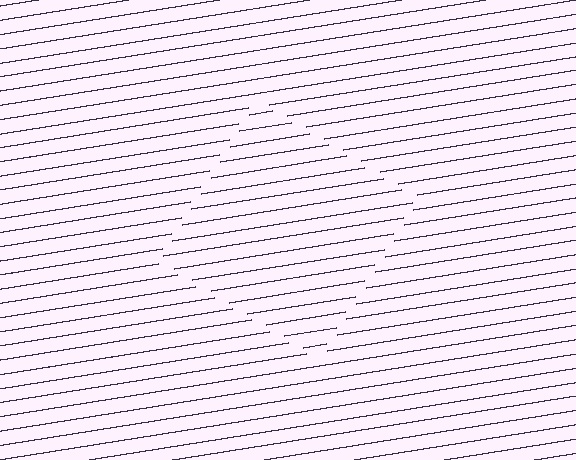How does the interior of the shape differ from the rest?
The interior of the shape contains the same grating, shifted by half a period — the contour is defined by the phase discontinuity where line-ends from the inner and outer gratings abut.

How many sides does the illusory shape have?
4 sides — the line-ends trace a square.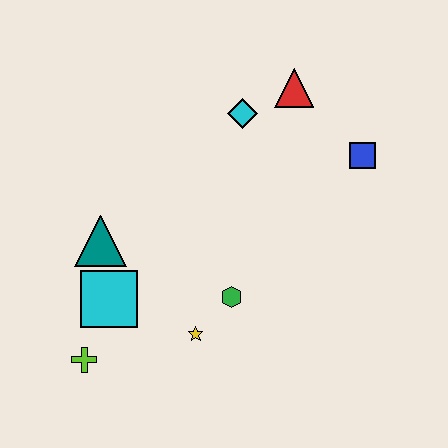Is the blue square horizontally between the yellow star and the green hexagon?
No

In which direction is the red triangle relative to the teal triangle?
The red triangle is to the right of the teal triangle.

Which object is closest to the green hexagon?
The yellow star is closest to the green hexagon.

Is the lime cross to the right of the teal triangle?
No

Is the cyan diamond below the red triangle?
Yes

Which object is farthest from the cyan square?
The blue square is farthest from the cyan square.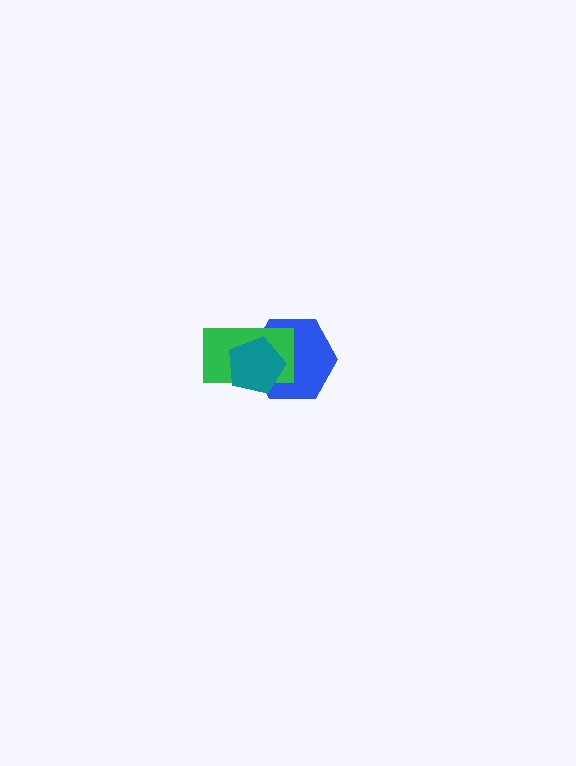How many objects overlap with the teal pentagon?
2 objects overlap with the teal pentagon.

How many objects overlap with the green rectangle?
2 objects overlap with the green rectangle.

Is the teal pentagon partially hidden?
No, no other shape covers it.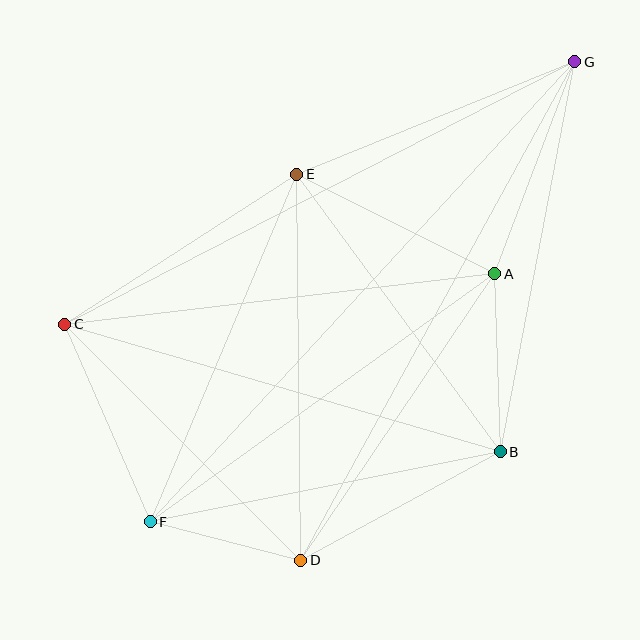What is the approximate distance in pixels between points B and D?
The distance between B and D is approximately 227 pixels.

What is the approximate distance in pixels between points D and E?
The distance between D and E is approximately 386 pixels.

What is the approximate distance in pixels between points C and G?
The distance between C and G is approximately 573 pixels.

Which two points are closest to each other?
Points D and F are closest to each other.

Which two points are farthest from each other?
Points F and G are farthest from each other.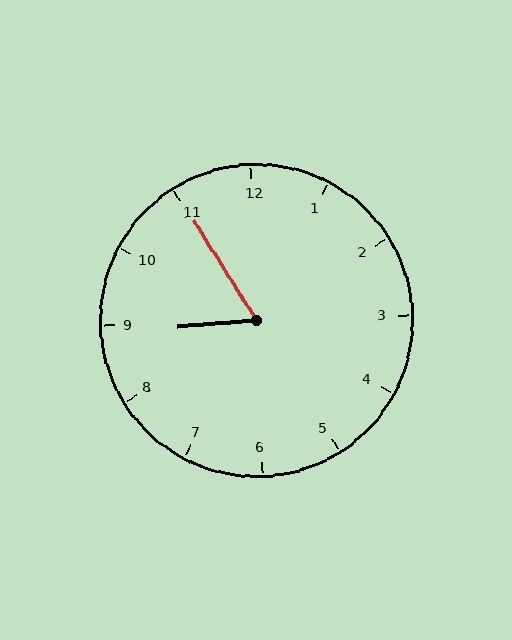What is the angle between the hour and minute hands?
Approximately 62 degrees.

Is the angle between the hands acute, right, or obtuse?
It is acute.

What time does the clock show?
8:55.